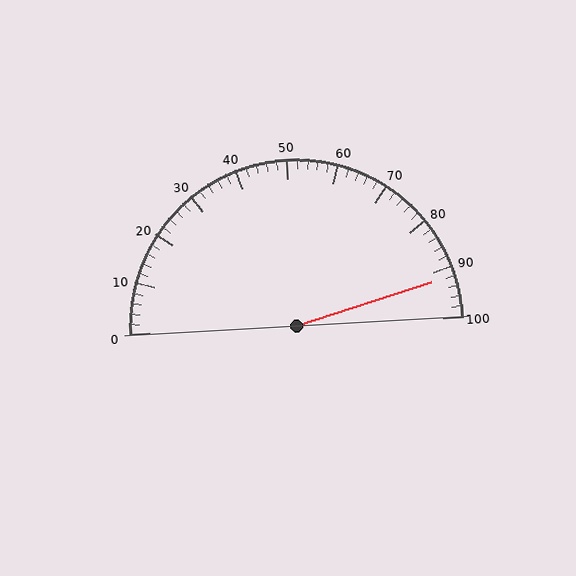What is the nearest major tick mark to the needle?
The nearest major tick mark is 90.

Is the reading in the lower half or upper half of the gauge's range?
The reading is in the upper half of the range (0 to 100).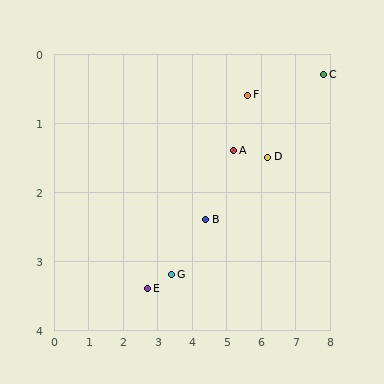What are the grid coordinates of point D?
Point D is at approximately (6.2, 1.5).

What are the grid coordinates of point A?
Point A is at approximately (5.2, 1.4).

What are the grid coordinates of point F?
Point F is at approximately (5.6, 0.6).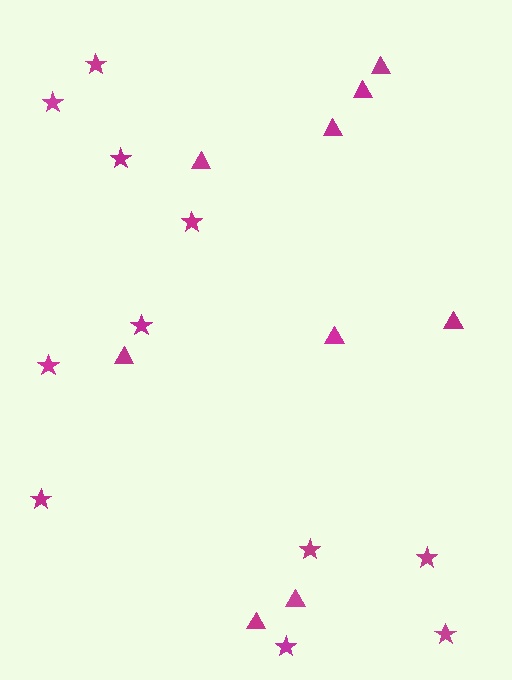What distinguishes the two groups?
There are 2 groups: one group of triangles (9) and one group of stars (11).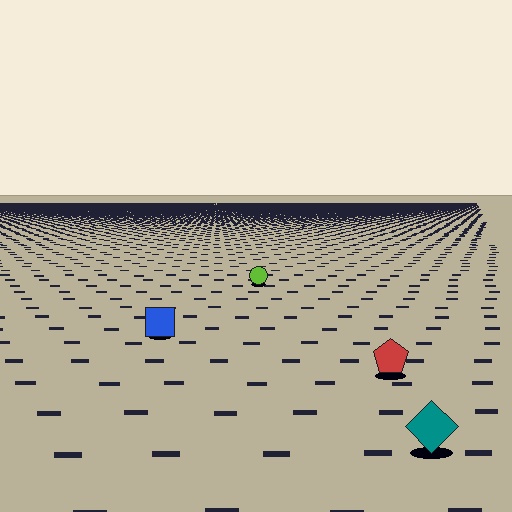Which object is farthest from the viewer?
The lime circle is farthest from the viewer. It appears smaller and the ground texture around it is denser.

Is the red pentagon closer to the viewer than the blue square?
Yes. The red pentagon is closer — you can tell from the texture gradient: the ground texture is coarser near it.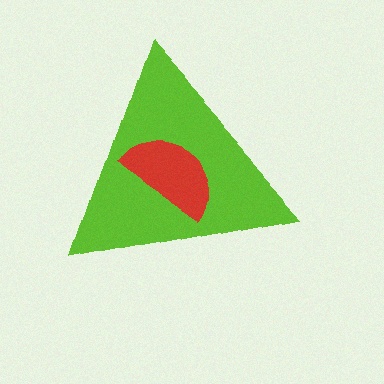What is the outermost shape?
The lime triangle.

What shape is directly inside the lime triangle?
The red semicircle.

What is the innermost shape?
The red semicircle.